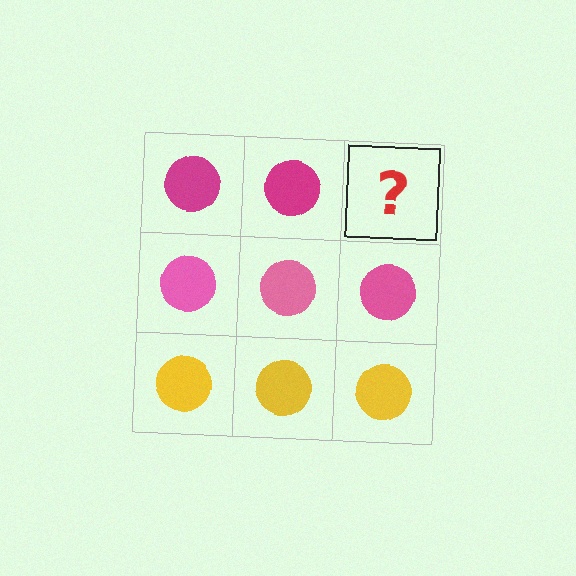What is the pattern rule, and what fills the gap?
The rule is that each row has a consistent color. The gap should be filled with a magenta circle.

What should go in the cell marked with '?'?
The missing cell should contain a magenta circle.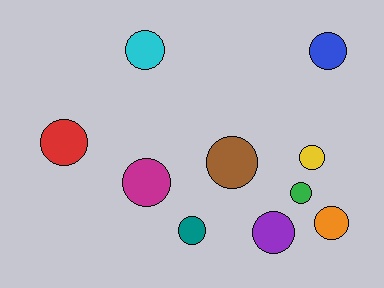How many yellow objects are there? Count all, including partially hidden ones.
There is 1 yellow object.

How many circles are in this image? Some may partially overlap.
There are 10 circles.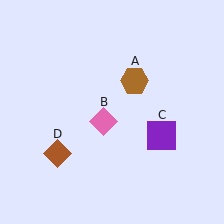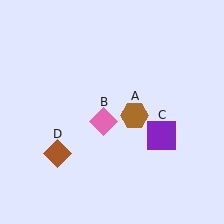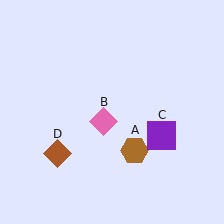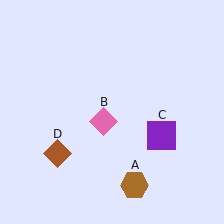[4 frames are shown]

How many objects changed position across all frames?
1 object changed position: brown hexagon (object A).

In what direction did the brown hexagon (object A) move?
The brown hexagon (object A) moved down.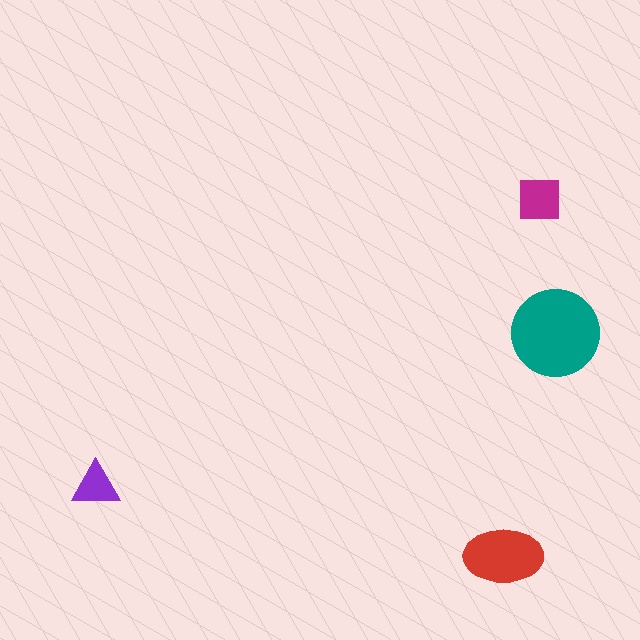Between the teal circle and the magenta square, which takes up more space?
The teal circle.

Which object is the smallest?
The purple triangle.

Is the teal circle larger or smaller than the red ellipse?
Larger.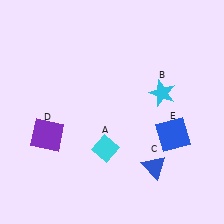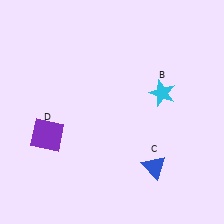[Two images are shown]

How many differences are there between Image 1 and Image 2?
There are 2 differences between the two images.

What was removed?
The cyan diamond (A), the blue square (E) were removed in Image 2.